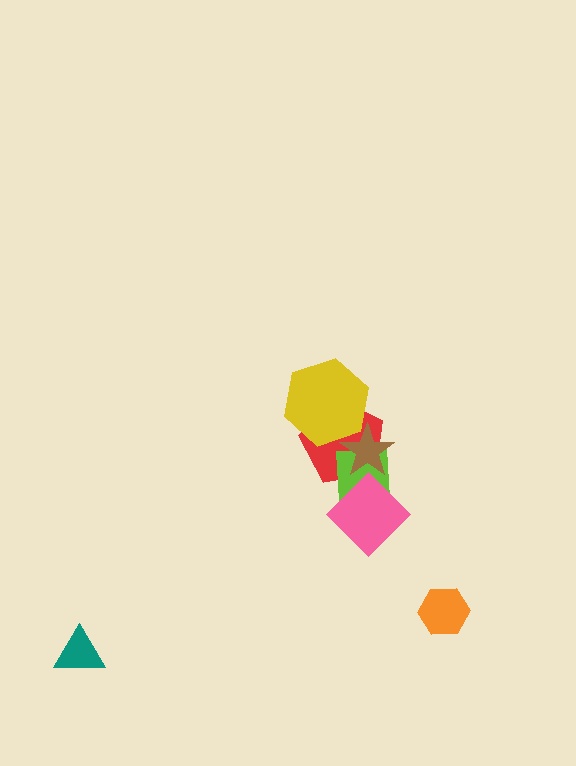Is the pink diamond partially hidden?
Yes, it is partially covered by another shape.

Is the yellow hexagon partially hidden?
Yes, it is partially covered by another shape.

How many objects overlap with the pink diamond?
3 objects overlap with the pink diamond.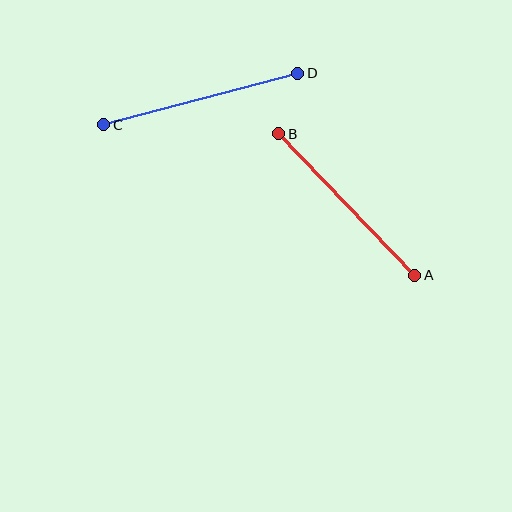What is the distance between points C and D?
The distance is approximately 201 pixels.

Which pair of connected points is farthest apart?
Points C and D are farthest apart.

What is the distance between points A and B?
The distance is approximately 196 pixels.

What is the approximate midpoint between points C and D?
The midpoint is at approximately (201, 99) pixels.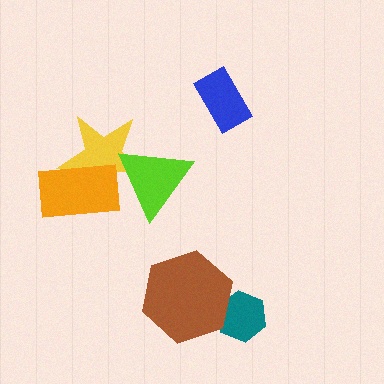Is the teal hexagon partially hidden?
Yes, it is partially covered by another shape.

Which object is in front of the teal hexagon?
The brown hexagon is in front of the teal hexagon.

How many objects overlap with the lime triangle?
1 object overlaps with the lime triangle.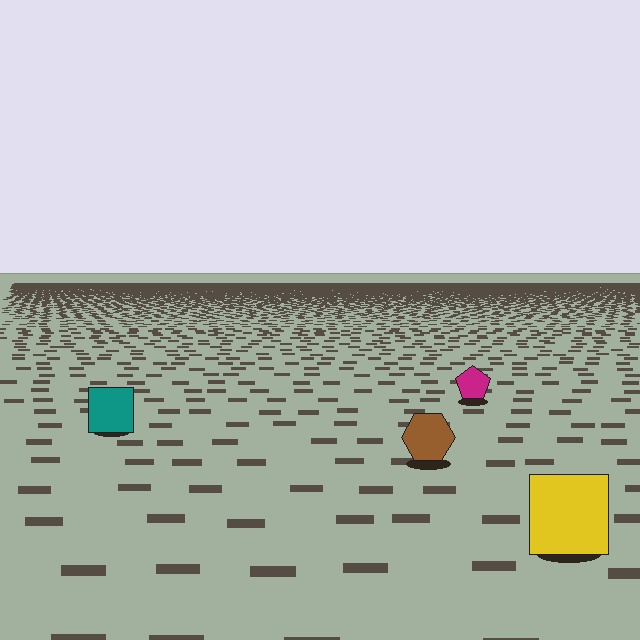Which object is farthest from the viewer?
The magenta pentagon is farthest from the viewer. It appears smaller and the ground texture around it is denser.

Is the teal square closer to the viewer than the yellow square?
No. The yellow square is closer — you can tell from the texture gradient: the ground texture is coarser near it.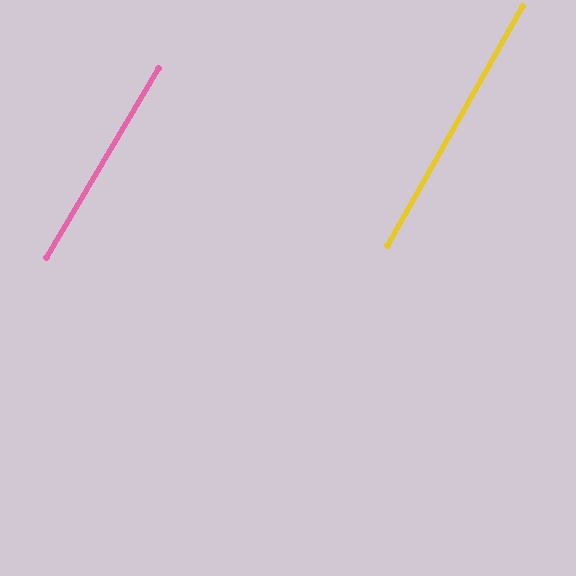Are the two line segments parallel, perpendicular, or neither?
Parallel — their directions differ by only 1.3°.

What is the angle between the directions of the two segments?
Approximately 1 degree.